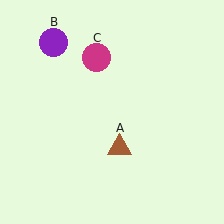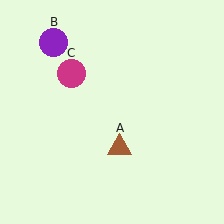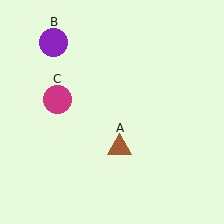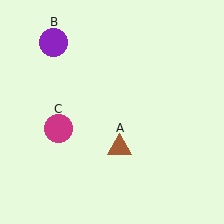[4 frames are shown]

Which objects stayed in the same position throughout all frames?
Brown triangle (object A) and purple circle (object B) remained stationary.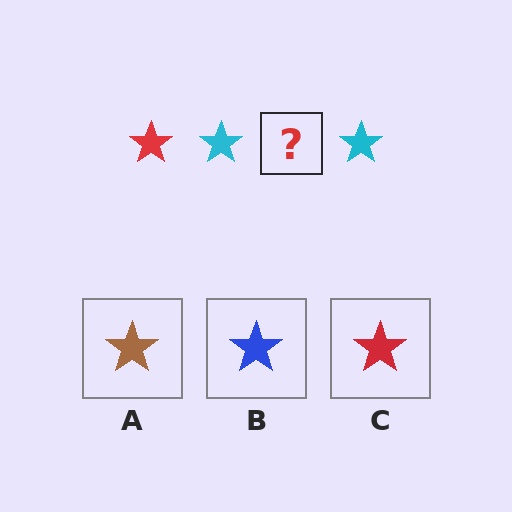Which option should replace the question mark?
Option C.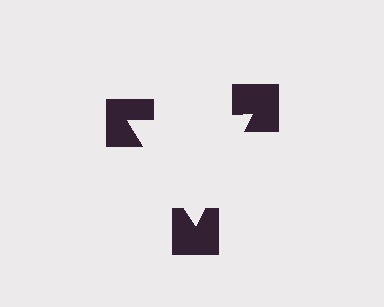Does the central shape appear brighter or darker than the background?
It typically appears slightly brighter than the background, even though no actual brightness change is drawn.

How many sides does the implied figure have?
3 sides.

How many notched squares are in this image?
There are 3 — one at each vertex of the illusory triangle.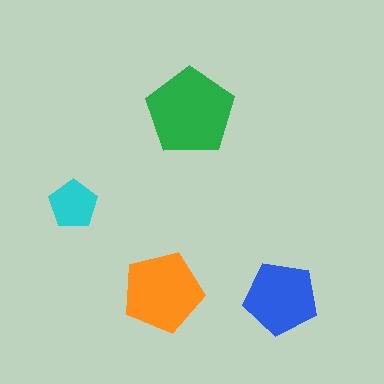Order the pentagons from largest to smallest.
the green one, the orange one, the blue one, the cyan one.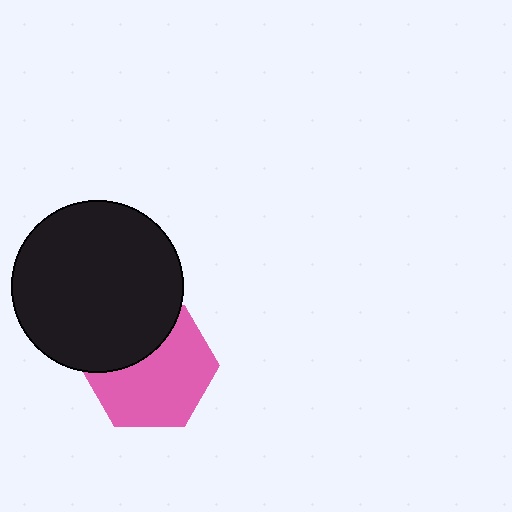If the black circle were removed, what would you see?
You would see the complete pink hexagon.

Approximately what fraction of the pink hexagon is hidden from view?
Roughly 34% of the pink hexagon is hidden behind the black circle.